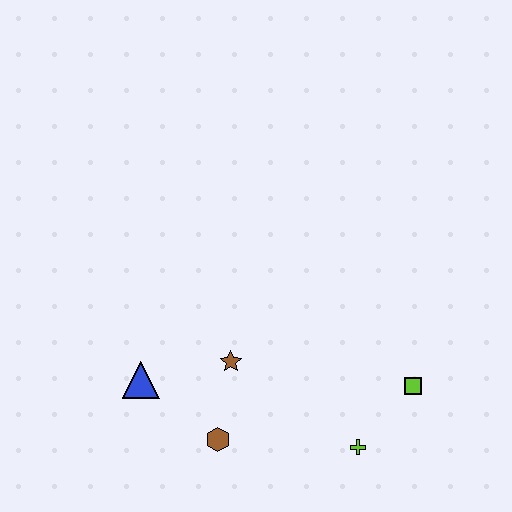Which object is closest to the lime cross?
The lime square is closest to the lime cross.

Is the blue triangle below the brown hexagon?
No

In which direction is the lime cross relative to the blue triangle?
The lime cross is to the right of the blue triangle.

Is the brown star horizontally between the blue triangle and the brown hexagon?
No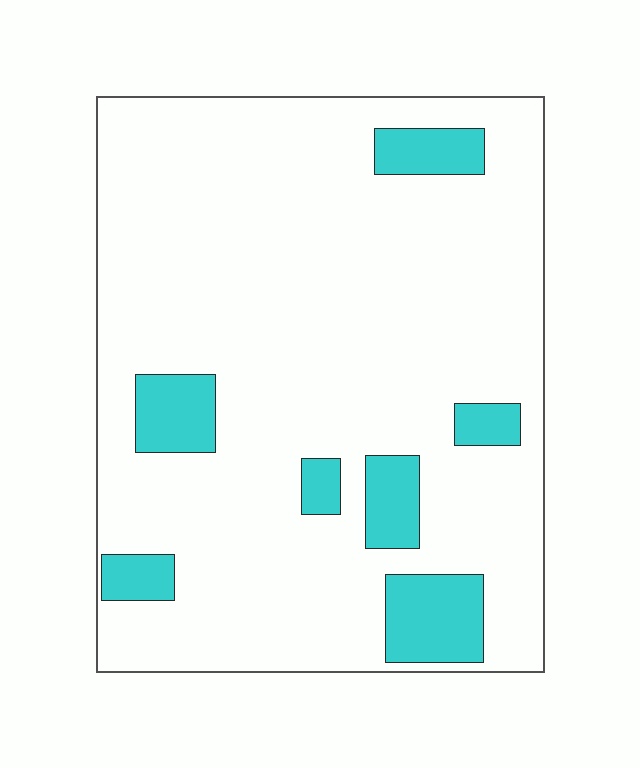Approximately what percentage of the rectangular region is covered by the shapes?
Approximately 15%.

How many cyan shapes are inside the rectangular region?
7.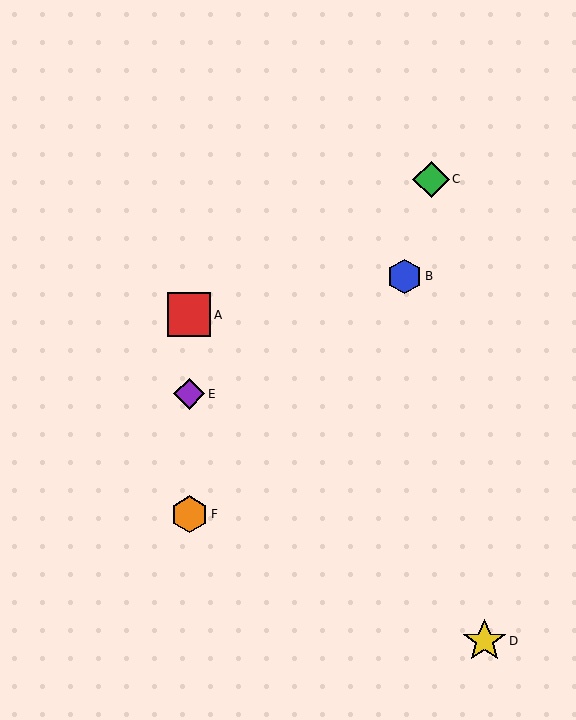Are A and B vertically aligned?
No, A is at x≈189 and B is at x≈404.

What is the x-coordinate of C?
Object C is at x≈431.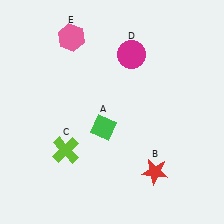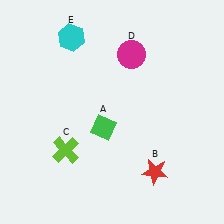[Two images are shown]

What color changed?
The hexagon (E) changed from pink in Image 1 to cyan in Image 2.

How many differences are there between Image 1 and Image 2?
There is 1 difference between the two images.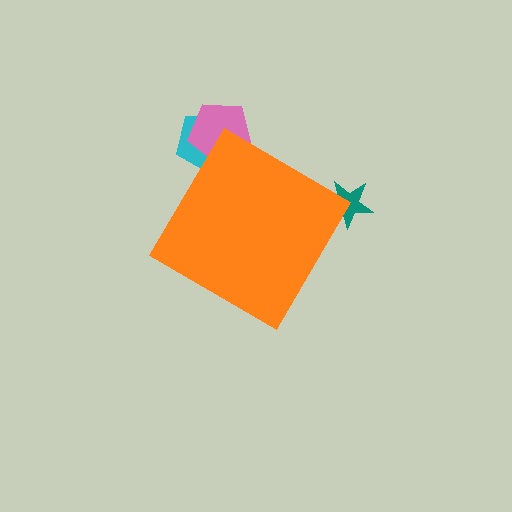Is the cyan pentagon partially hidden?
Yes, the cyan pentagon is partially hidden behind the orange diamond.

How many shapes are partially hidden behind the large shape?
3 shapes are partially hidden.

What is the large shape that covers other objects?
An orange diamond.